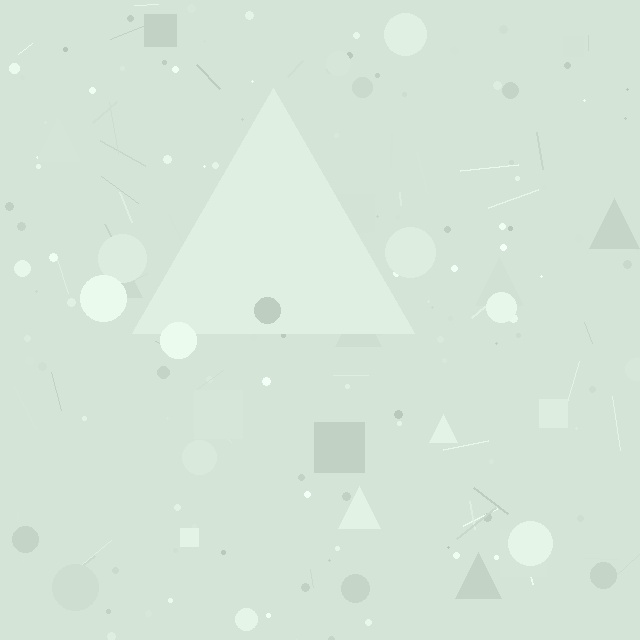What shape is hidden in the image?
A triangle is hidden in the image.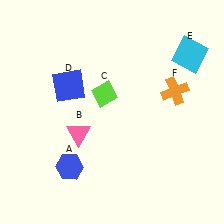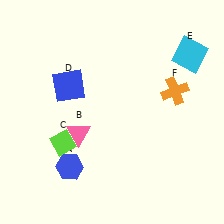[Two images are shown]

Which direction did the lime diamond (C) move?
The lime diamond (C) moved down.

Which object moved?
The lime diamond (C) moved down.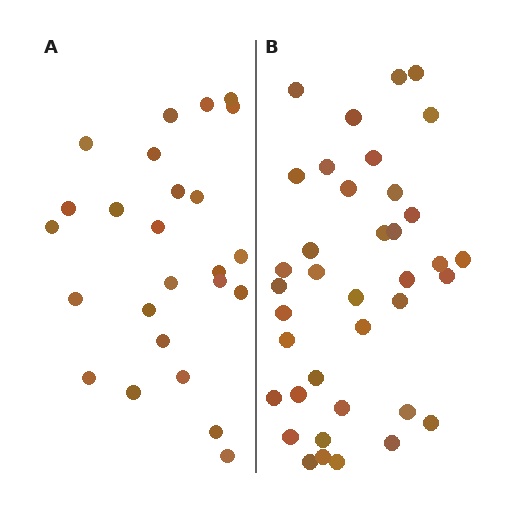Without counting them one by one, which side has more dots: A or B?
Region B (the right region) has more dots.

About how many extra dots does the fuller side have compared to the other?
Region B has approximately 15 more dots than region A.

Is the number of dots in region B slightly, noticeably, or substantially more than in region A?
Region B has substantially more. The ratio is roughly 1.5 to 1.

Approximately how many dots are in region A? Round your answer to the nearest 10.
About 20 dots. (The exact count is 25, which rounds to 20.)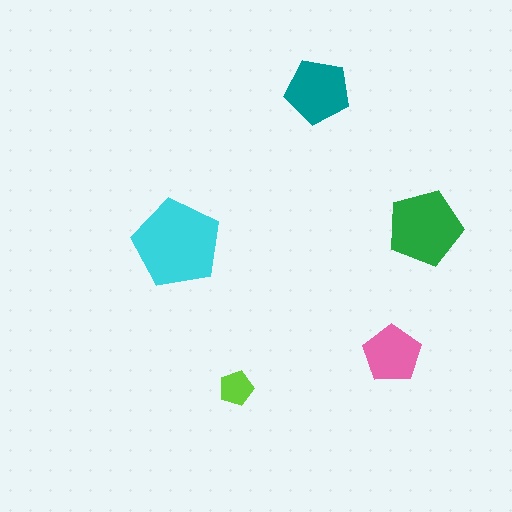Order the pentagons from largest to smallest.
the cyan one, the green one, the teal one, the pink one, the lime one.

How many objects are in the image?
There are 5 objects in the image.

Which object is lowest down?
The lime pentagon is bottommost.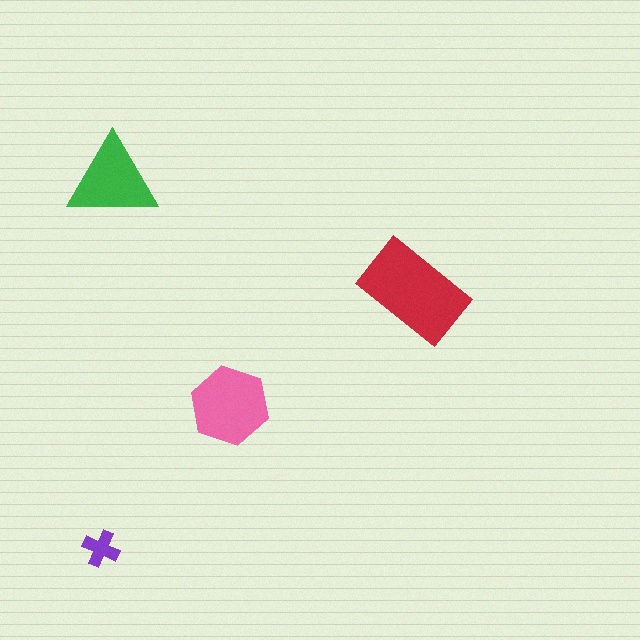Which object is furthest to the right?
The red rectangle is rightmost.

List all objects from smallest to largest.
The purple cross, the green triangle, the pink hexagon, the red rectangle.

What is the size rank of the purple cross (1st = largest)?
4th.